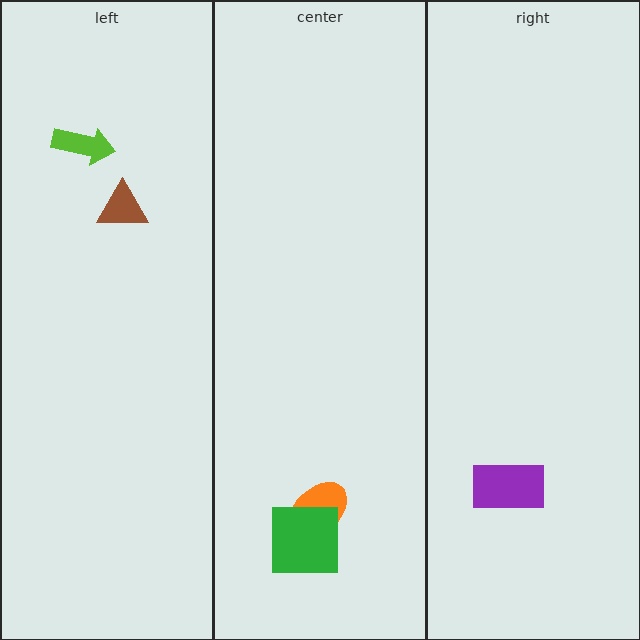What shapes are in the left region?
The lime arrow, the brown triangle.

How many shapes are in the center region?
2.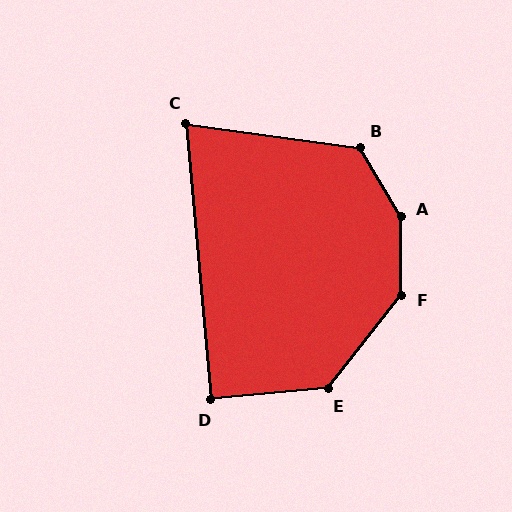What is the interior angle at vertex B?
Approximately 129 degrees (obtuse).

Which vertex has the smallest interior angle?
C, at approximately 77 degrees.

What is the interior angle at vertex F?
Approximately 142 degrees (obtuse).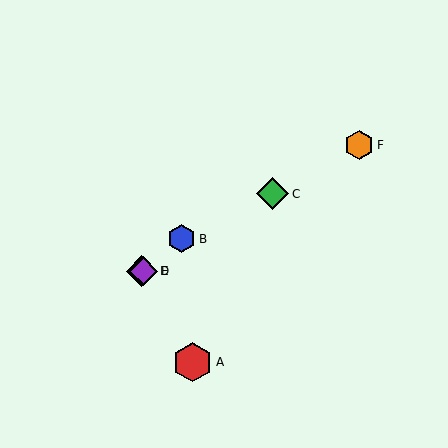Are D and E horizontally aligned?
Yes, both are at y≈271.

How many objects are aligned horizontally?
2 objects (D, E) are aligned horizontally.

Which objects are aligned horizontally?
Objects D, E are aligned horizontally.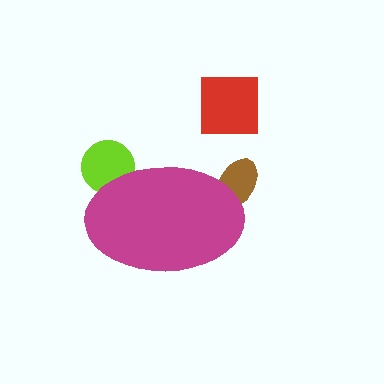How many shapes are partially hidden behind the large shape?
2 shapes are partially hidden.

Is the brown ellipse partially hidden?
Yes, the brown ellipse is partially hidden behind the magenta ellipse.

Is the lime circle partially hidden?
Yes, the lime circle is partially hidden behind the magenta ellipse.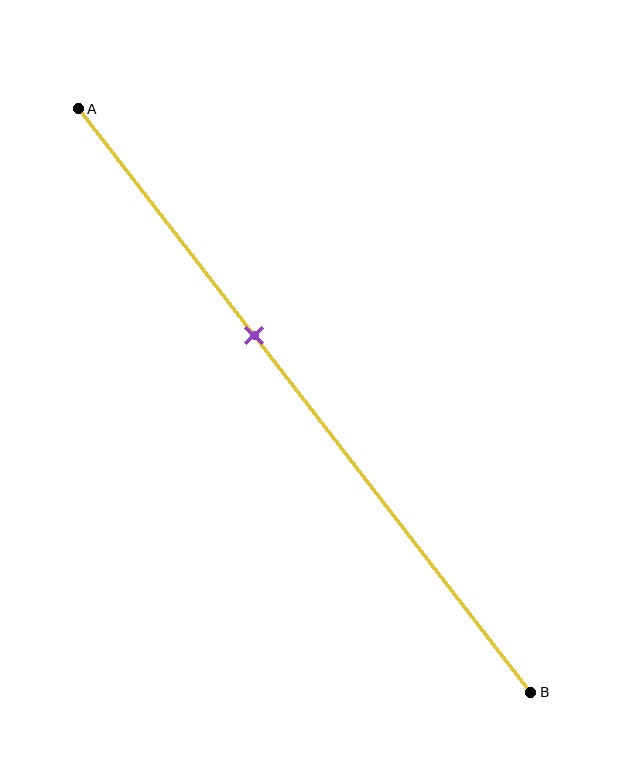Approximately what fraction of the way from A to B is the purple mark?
The purple mark is approximately 40% of the way from A to B.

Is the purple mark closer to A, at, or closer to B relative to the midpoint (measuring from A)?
The purple mark is closer to point A than the midpoint of segment AB.